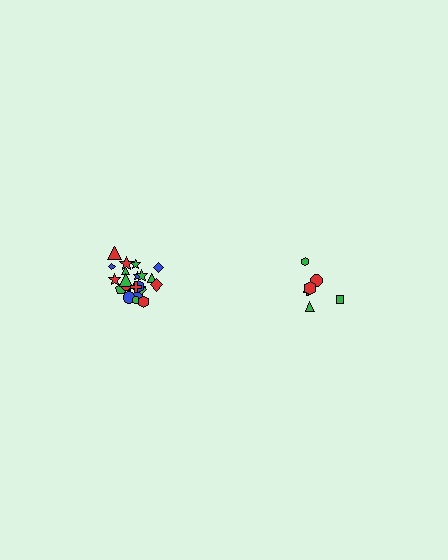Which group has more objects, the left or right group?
The left group.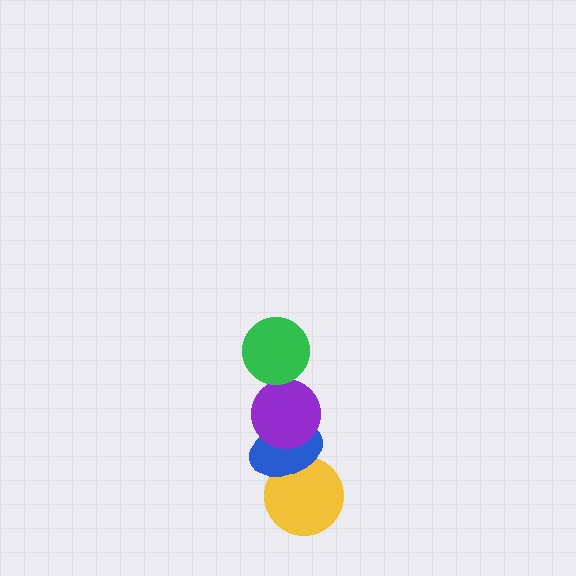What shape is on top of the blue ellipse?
The purple circle is on top of the blue ellipse.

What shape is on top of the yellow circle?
The blue ellipse is on top of the yellow circle.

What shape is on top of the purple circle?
The green circle is on top of the purple circle.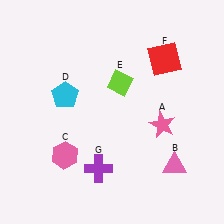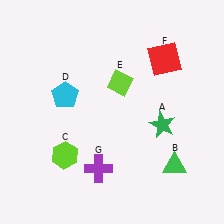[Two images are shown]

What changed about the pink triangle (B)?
In Image 1, B is pink. In Image 2, it changed to green.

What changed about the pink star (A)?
In Image 1, A is pink. In Image 2, it changed to green.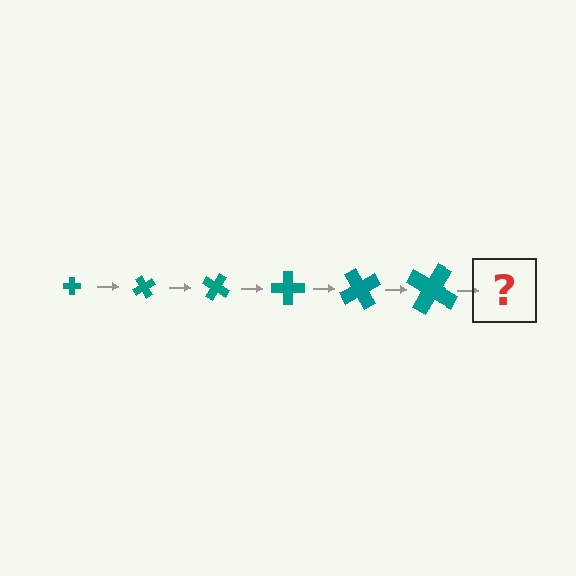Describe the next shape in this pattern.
It should be a cross, larger than the previous one and rotated 360 degrees from the start.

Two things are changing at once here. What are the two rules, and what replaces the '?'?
The two rules are that the cross grows larger each step and it rotates 60 degrees each step. The '?' should be a cross, larger than the previous one and rotated 360 degrees from the start.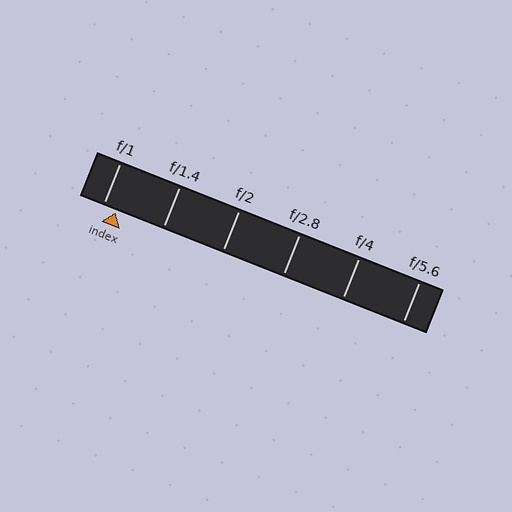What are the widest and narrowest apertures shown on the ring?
The widest aperture shown is f/1 and the narrowest is f/5.6.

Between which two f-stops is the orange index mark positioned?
The index mark is between f/1 and f/1.4.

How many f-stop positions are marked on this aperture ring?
There are 6 f-stop positions marked.